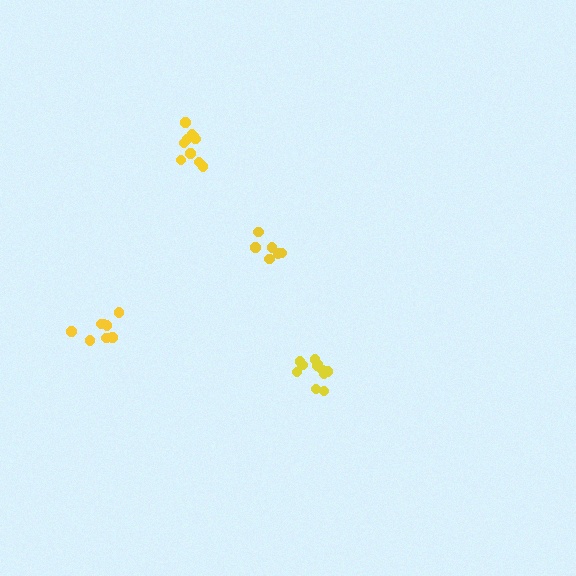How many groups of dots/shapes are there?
There are 4 groups.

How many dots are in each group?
Group 1: 10 dots, Group 2: 8 dots, Group 3: 11 dots, Group 4: 6 dots (35 total).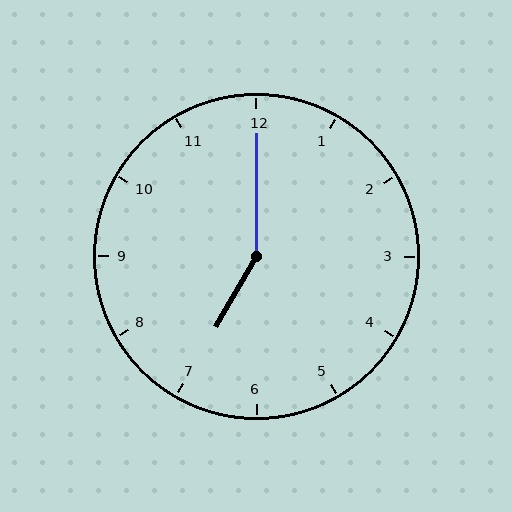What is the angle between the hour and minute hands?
Approximately 150 degrees.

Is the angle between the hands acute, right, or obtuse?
It is obtuse.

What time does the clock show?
7:00.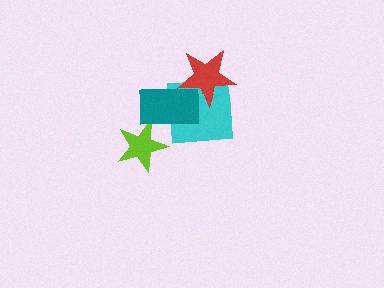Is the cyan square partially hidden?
Yes, it is partially covered by another shape.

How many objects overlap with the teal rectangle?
3 objects overlap with the teal rectangle.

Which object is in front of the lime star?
The teal rectangle is in front of the lime star.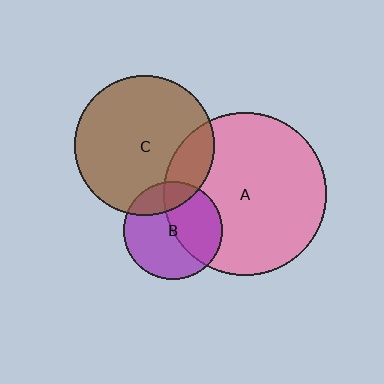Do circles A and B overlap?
Yes.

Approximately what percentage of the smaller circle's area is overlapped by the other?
Approximately 45%.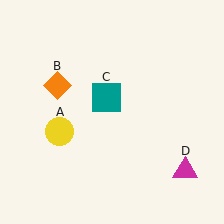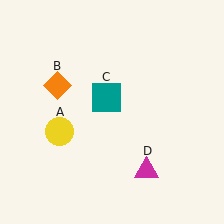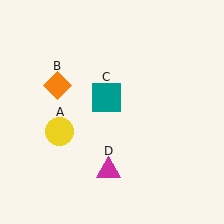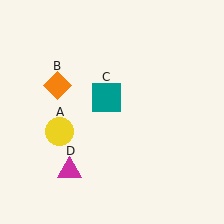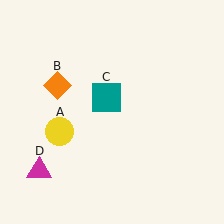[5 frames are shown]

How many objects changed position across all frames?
1 object changed position: magenta triangle (object D).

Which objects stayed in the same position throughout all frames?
Yellow circle (object A) and orange diamond (object B) and teal square (object C) remained stationary.